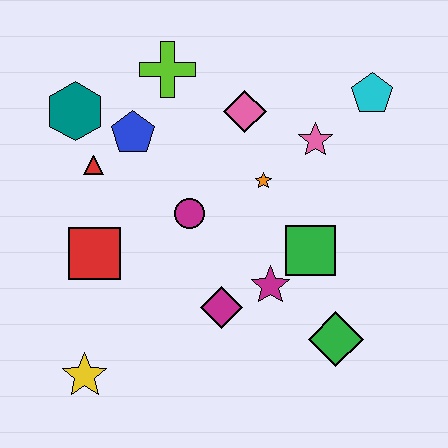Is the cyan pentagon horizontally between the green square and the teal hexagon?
No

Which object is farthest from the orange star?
The yellow star is farthest from the orange star.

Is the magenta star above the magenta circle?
No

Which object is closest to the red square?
The red triangle is closest to the red square.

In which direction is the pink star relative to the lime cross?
The pink star is to the right of the lime cross.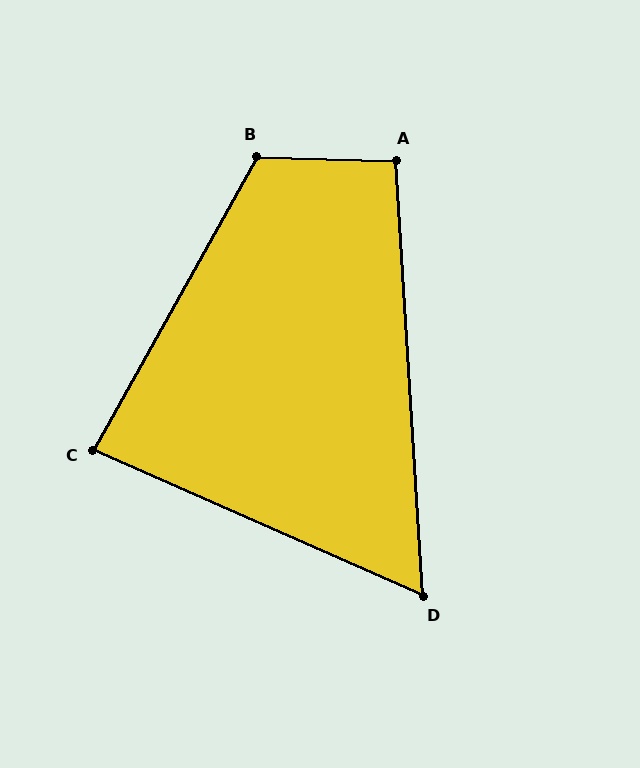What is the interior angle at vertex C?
Approximately 85 degrees (acute).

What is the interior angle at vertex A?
Approximately 95 degrees (obtuse).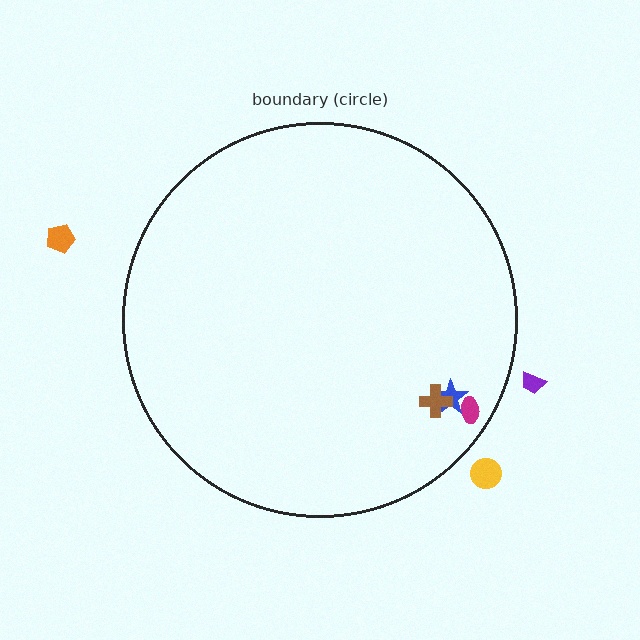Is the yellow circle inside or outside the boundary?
Outside.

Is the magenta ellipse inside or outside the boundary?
Inside.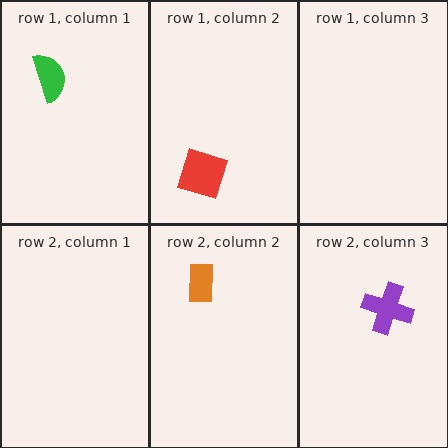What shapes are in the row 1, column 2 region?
The red square.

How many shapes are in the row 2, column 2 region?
1.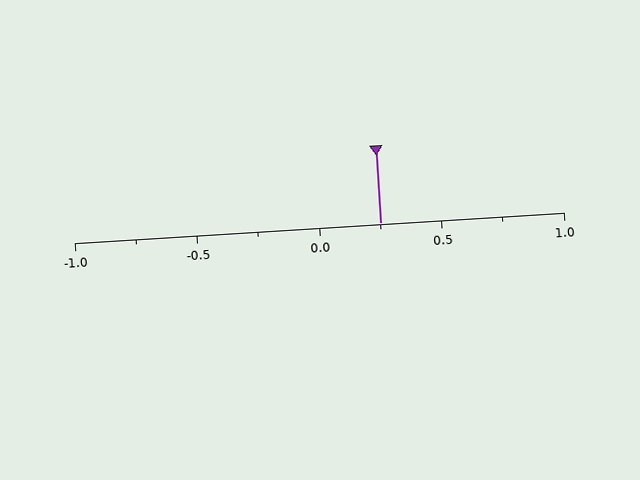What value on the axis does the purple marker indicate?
The marker indicates approximately 0.25.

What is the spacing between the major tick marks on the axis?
The major ticks are spaced 0.5 apart.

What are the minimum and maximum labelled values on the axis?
The axis runs from -1.0 to 1.0.